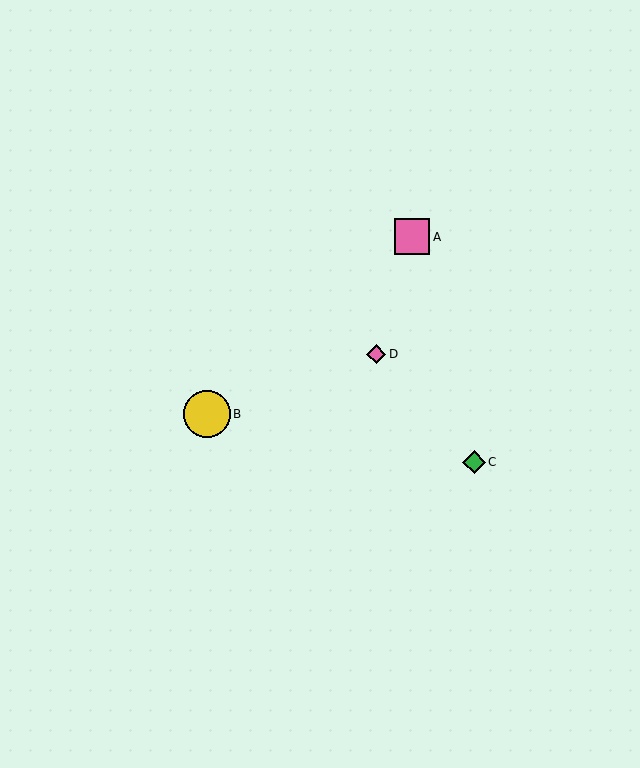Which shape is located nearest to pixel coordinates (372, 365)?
The pink diamond (labeled D) at (376, 354) is nearest to that location.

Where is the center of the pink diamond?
The center of the pink diamond is at (376, 354).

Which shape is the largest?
The yellow circle (labeled B) is the largest.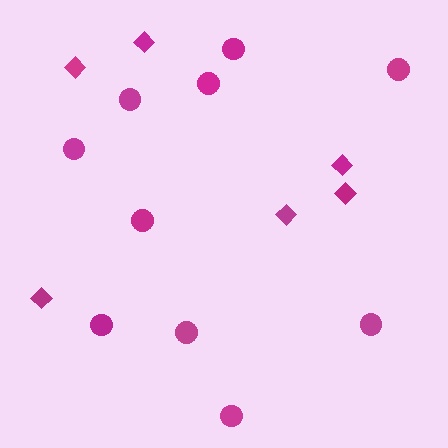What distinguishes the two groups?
There are 2 groups: one group of circles (10) and one group of diamonds (6).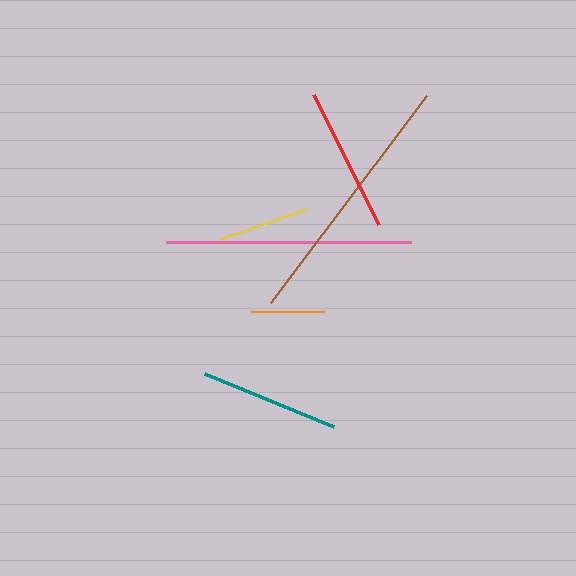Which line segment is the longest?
The brown line is the longest at approximately 259 pixels.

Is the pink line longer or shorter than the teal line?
The pink line is longer than the teal line.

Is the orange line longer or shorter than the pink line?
The pink line is longer than the orange line.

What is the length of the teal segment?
The teal segment is approximately 139 pixels long.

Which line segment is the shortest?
The orange line is the shortest at approximately 73 pixels.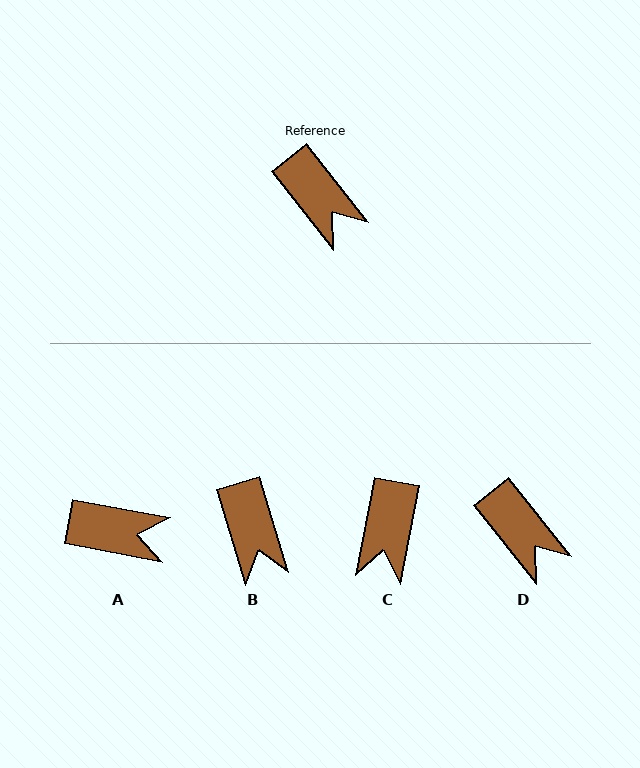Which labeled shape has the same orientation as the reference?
D.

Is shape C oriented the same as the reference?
No, it is off by about 50 degrees.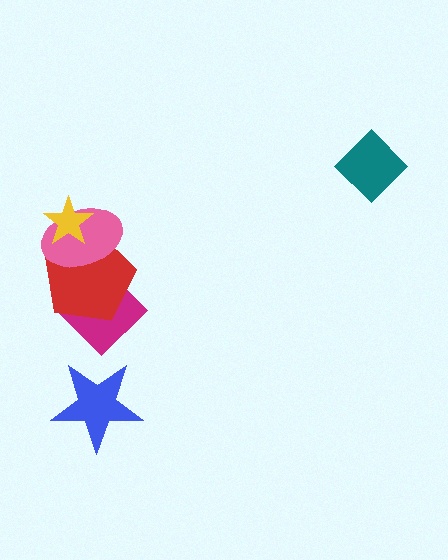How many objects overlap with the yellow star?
2 objects overlap with the yellow star.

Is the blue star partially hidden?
No, no other shape covers it.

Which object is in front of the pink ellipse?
The yellow star is in front of the pink ellipse.